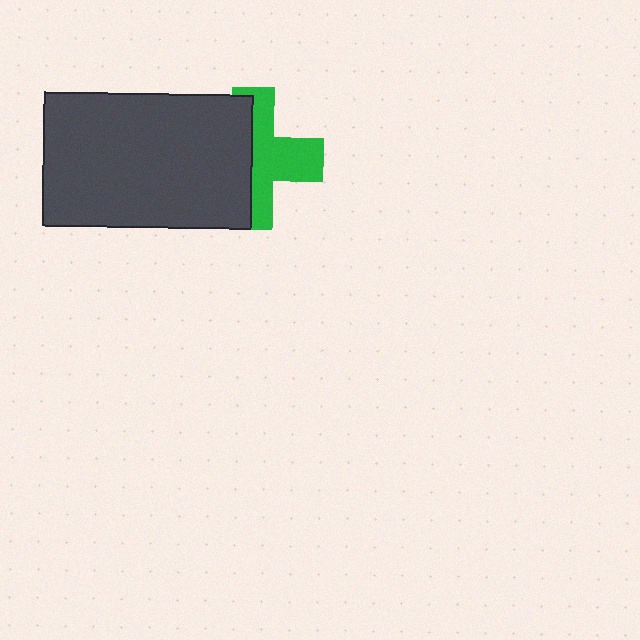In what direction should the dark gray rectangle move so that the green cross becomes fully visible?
The dark gray rectangle should move left. That is the shortest direction to clear the overlap and leave the green cross fully visible.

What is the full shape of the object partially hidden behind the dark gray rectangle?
The partially hidden object is a green cross.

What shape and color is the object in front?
The object in front is a dark gray rectangle.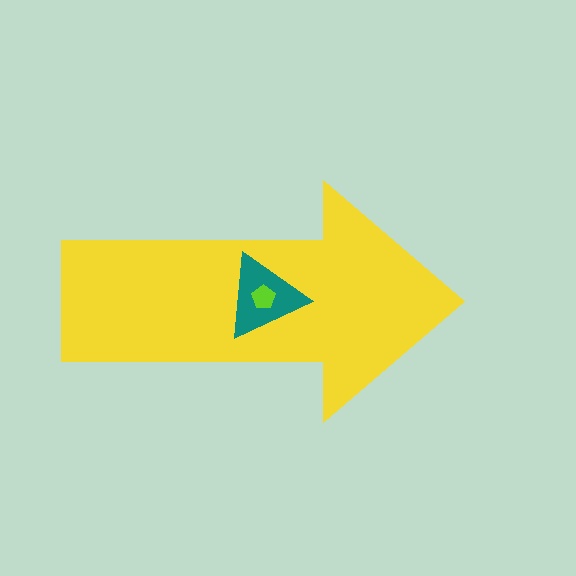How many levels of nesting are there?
3.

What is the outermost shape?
The yellow arrow.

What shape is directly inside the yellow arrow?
The teal triangle.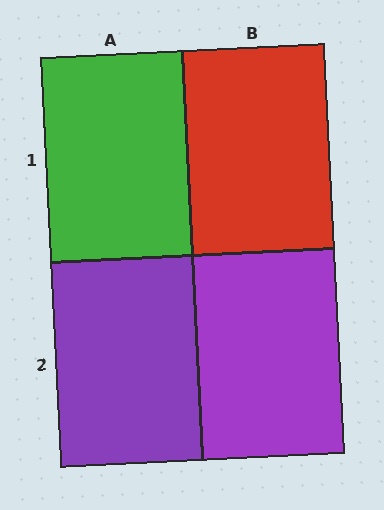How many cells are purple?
2 cells are purple.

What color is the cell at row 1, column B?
Red.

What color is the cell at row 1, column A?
Green.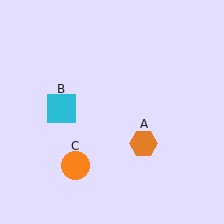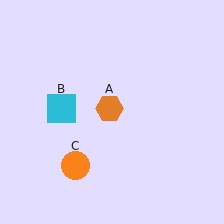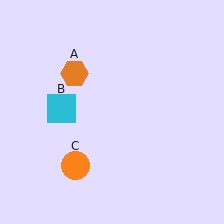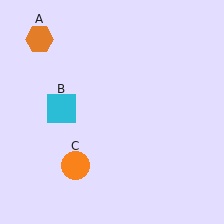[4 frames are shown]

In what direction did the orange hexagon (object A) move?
The orange hexagon (object A) moved up and to the left.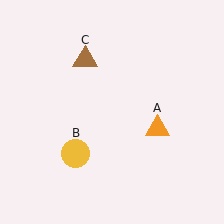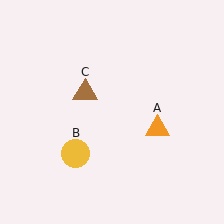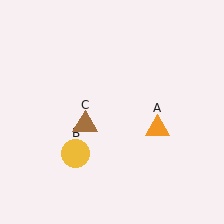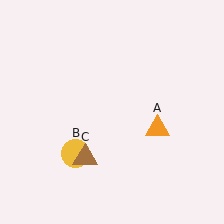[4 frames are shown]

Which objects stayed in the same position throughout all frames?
Orange triangle (object A) and yellow circle (object B) remained stationary.